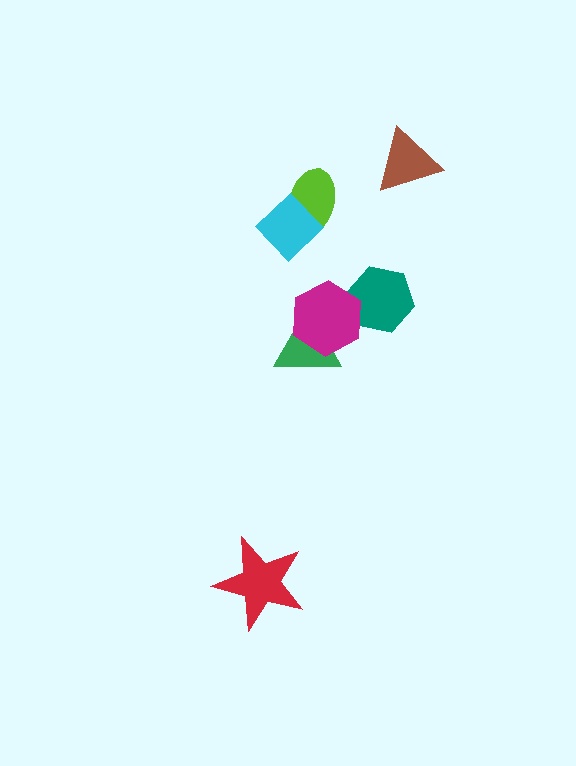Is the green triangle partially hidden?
Yes, it is partially covered by another shape.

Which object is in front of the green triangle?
The magenta hexagon is in front of the green triangle.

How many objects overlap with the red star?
0 objects overlap with the red star.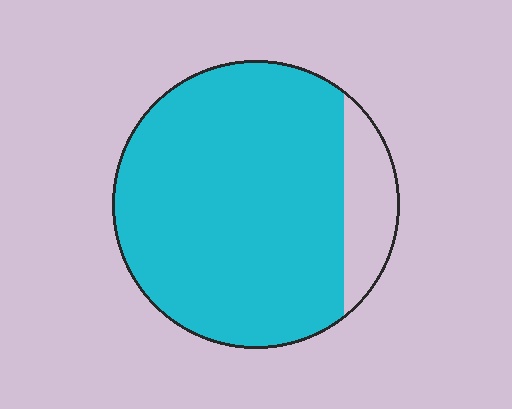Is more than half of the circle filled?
Yes.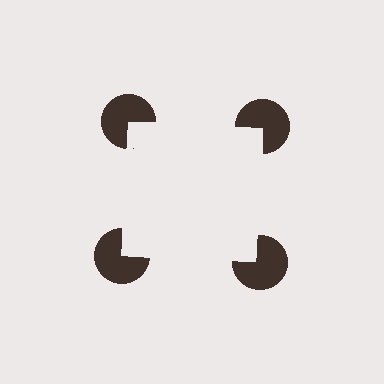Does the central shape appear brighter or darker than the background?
It typically appears slightly brighter than the background, even though no actual brightness change is drawn.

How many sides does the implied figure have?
4 sides.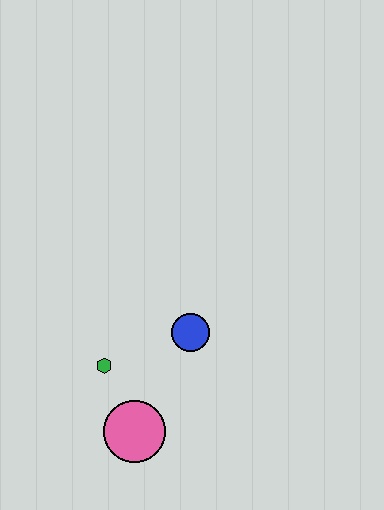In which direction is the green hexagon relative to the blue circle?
The green hexagon is to the left of the blue circle.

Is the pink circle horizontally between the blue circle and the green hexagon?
Yes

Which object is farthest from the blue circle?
The pink circle is farthest from the blue circle.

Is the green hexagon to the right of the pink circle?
No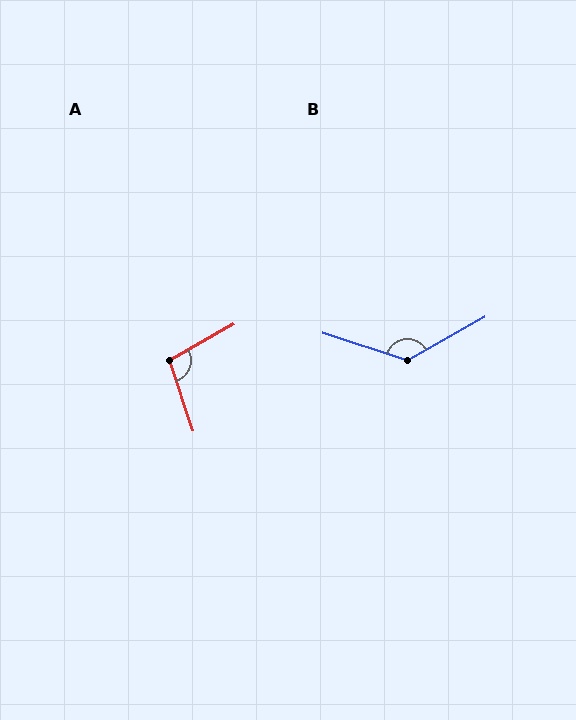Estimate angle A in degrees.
Approximately 102 degrees.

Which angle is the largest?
B, at approximately 132 degrees.